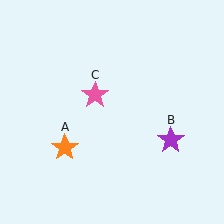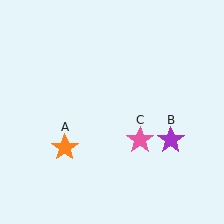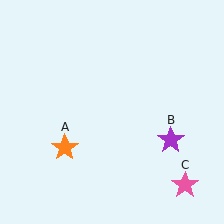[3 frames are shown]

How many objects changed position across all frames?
1 object changed position: pink star (object C).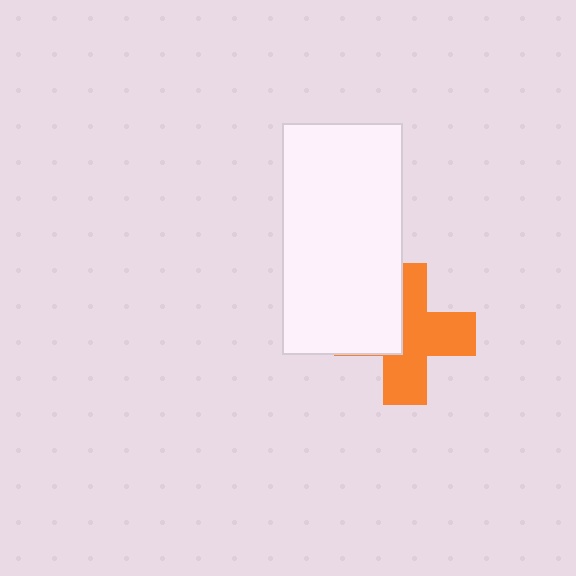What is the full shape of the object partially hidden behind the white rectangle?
The partially hidden object is an orange cross.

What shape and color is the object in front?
The object in front is a white rectangle.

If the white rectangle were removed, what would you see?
You would see the complete orange cross.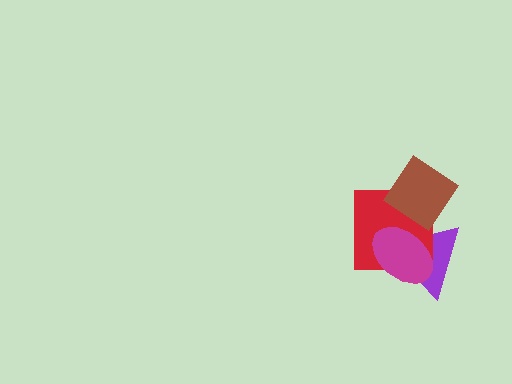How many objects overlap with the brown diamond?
3 objects overlap with the brown diamond.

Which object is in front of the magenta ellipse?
The brown diamond is in front of the magenta ellipse.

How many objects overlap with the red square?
3 objects overlap with the red square.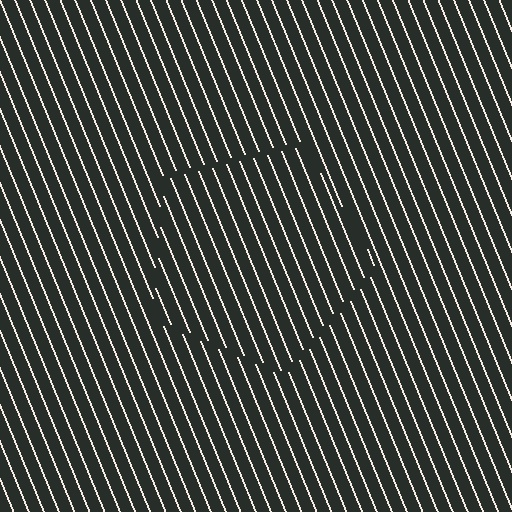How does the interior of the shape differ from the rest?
The interior of the shape contains the same grating, shifted by half a period — the contour is defined by the phase discontinuity where line-ends from the inner and outer gratings abut.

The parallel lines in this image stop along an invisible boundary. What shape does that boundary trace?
An illusory pentagon. The interior of the shape contains the same grating, shifted by half a period — the contour is defined by the phase discontinuity where line-ends from the inner and outer gratings abut.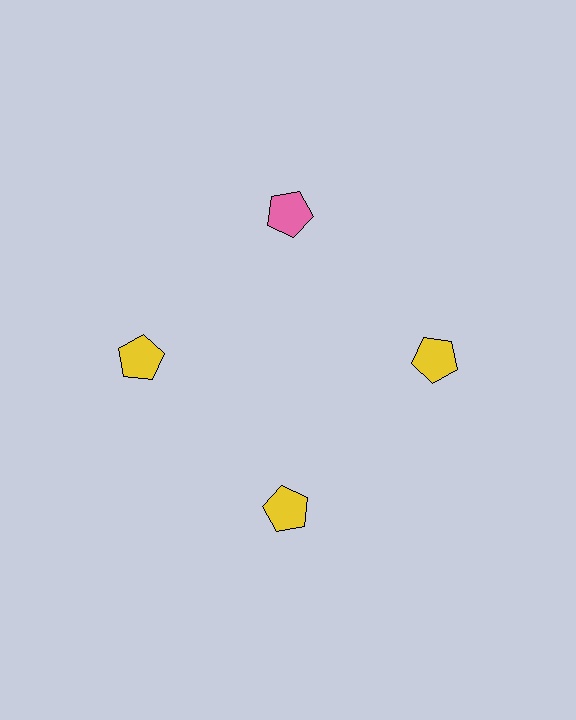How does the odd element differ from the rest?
It has a different color: pink instead of yellow.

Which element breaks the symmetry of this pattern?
The pink pentagon at roughly the 12 o'clock position breaks the symmetry. All other shapes are yellow pentagons.